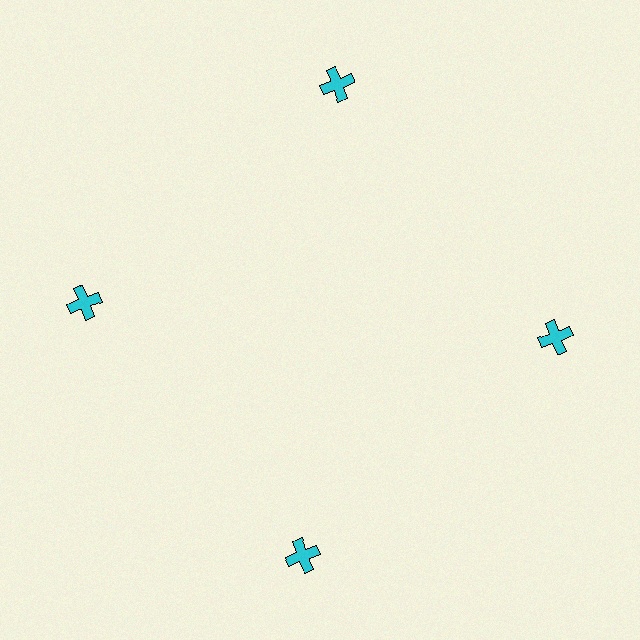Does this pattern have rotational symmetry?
Yes, this pattern has 4-fold rotational symmetry. It looks the same after rotating 90 degrees around the center.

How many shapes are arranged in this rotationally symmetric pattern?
There are 4 shapes, arranged in 4 groups of 1.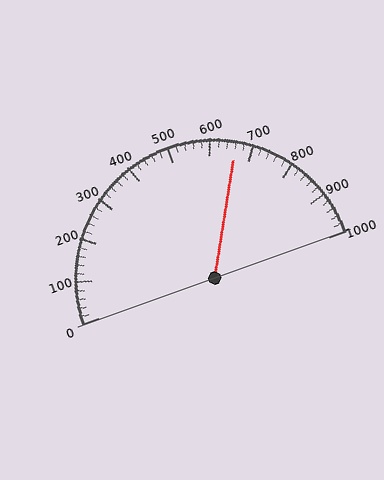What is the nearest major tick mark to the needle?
The nearest major tick mark is 700.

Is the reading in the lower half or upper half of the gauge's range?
The reading is in the upper half of the range (0 to 1000).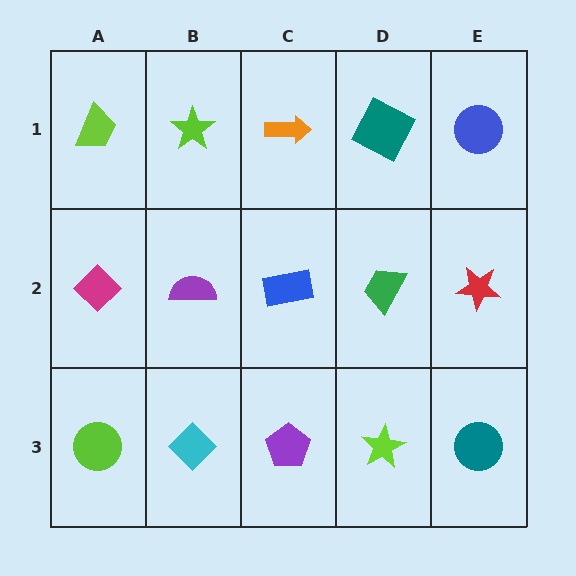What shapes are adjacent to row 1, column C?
A blue rectangle (row 2, column C), a lime star (row 1, column B), a teal square (row 1, column D).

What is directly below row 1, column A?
A magenta diamond.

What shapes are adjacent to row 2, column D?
A teal square (row 1, column D), a lime star (row 3, column D), a blue rectangle (row 2, column C), a red star (row 2, column E).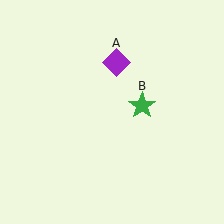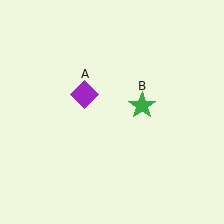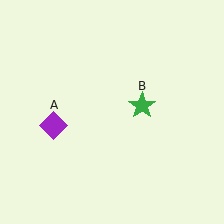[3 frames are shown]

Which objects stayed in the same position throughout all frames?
Green star (object B) remained stationary.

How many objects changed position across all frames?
1 object changed position: purple diamond (object A).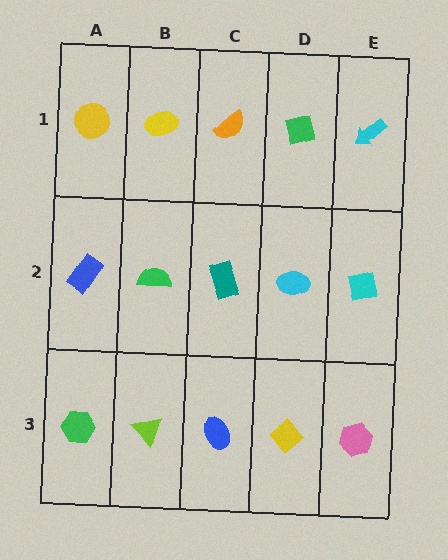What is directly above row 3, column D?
A cyan ellipse.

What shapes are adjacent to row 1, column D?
A cyan ellipse (row 2, column D), an orange semicircle (row 1, column C), a cyan arrow (row 1, column E).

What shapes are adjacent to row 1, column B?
A green semicircle (row 2, column B), a yellow circle (row 1, column A), an orange semicircle (row 1, column C).